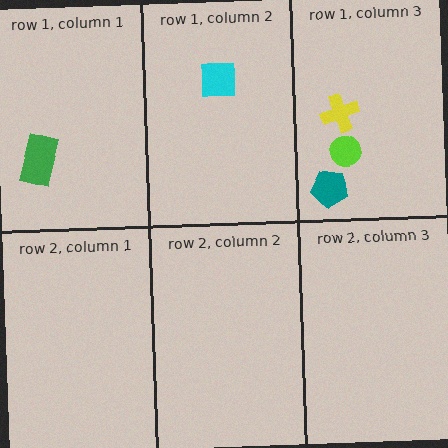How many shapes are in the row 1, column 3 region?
3.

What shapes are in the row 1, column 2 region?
The cyan square.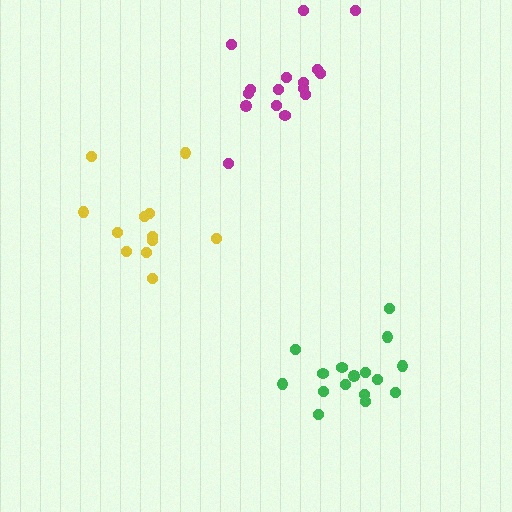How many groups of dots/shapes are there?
There are 3 groups.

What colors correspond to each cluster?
The clusters are colored: yellow, green, magenta.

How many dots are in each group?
Group 1: 12 dots, Group 2: 16 dots, Group 3: 16 dots (44 total).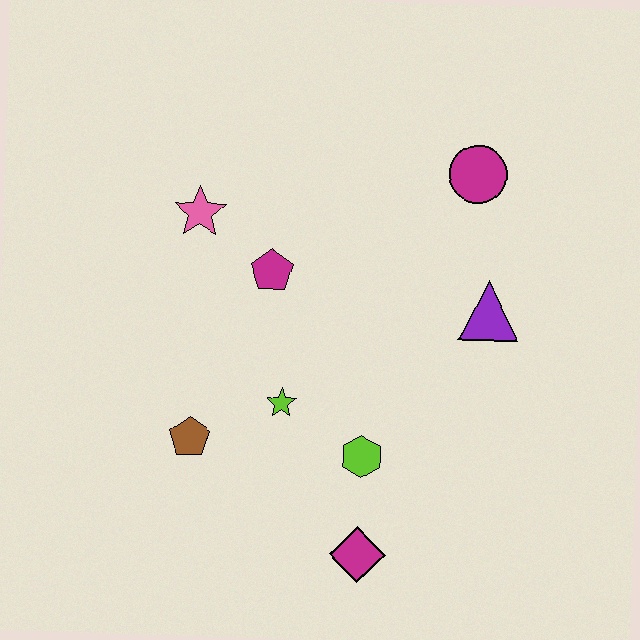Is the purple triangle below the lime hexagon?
No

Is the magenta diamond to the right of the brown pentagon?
Yes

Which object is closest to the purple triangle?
The magenta circle is closest to the purple triangle.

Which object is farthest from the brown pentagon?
The magenta circle is farthest from the brown pentagon.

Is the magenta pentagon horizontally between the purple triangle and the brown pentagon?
Yes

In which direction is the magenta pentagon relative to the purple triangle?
The magenta pentagon is to the left of the purple triangle.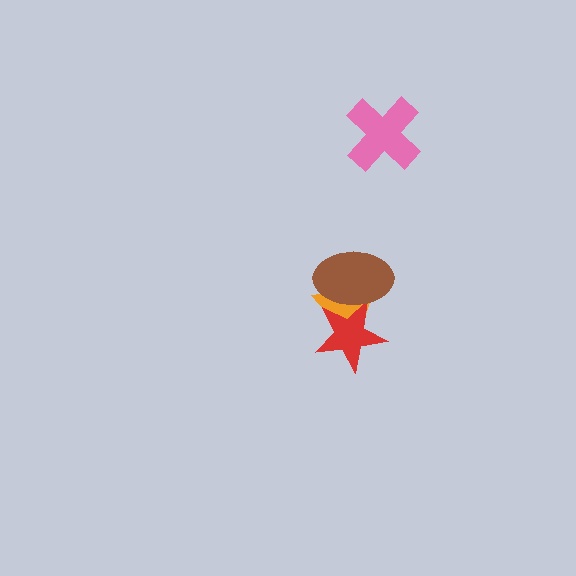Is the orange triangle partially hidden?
Yes, it is partially covered by another shape.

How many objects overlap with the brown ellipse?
2 objects overlap with the brown ellipse.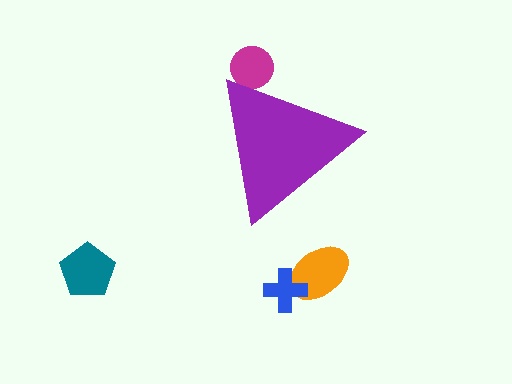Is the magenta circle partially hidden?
Yes, the magenta circle is partially hidden behind the purple triangle.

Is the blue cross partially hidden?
No, the blue cross is fully visible.